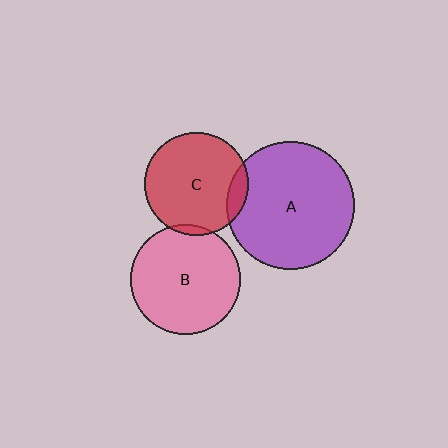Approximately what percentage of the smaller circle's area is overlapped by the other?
Approximately 10%.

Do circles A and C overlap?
Yes.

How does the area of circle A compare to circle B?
Approximately 1.4 times.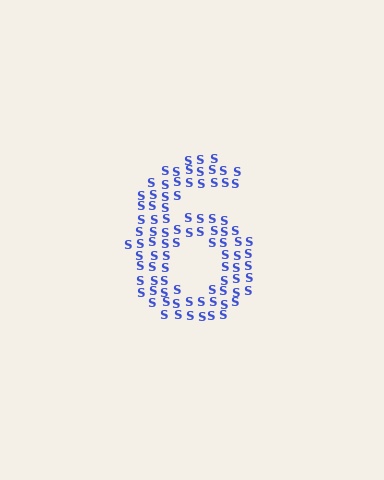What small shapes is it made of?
It is made of small letter S's.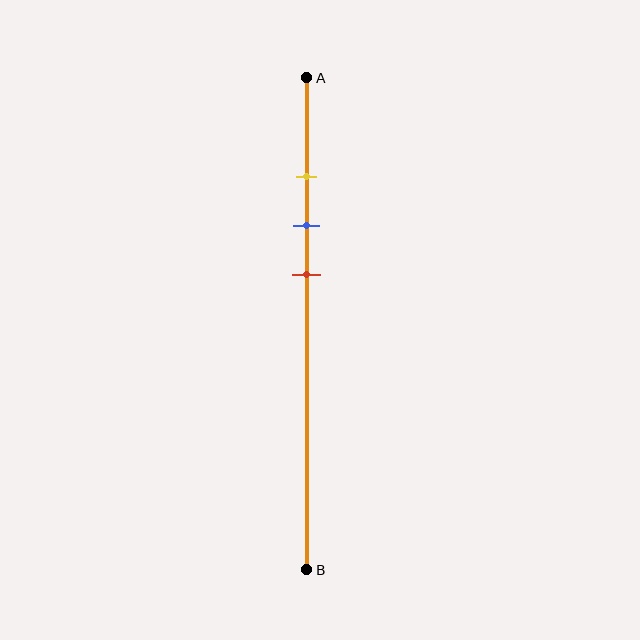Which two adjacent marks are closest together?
The yellow and blue marks are the closest adjacent pair.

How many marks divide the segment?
There are 3 marks dividing the segment.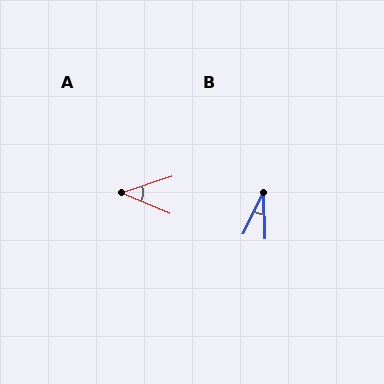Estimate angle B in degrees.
Approximately 28 degrees.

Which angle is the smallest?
B, at approximately 28 degrees.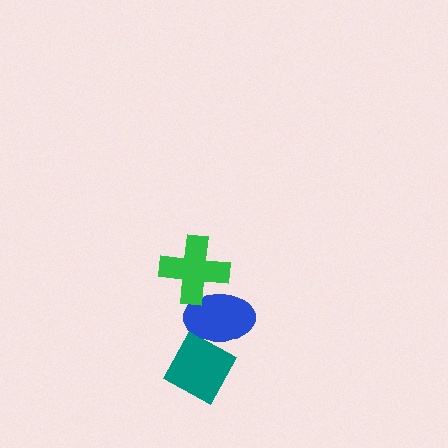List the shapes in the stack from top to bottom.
From top to bottom: the green cross, the blue ellipse, the teal diamond.